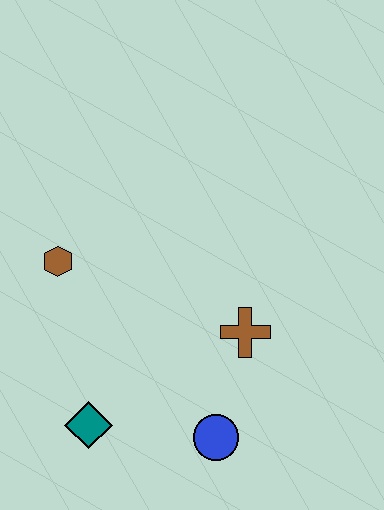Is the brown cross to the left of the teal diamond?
No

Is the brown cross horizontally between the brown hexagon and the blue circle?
No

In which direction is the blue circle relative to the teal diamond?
The blue circle is to the right of the teal diamond.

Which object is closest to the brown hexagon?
The teal diamond is closest to the brown hexagon.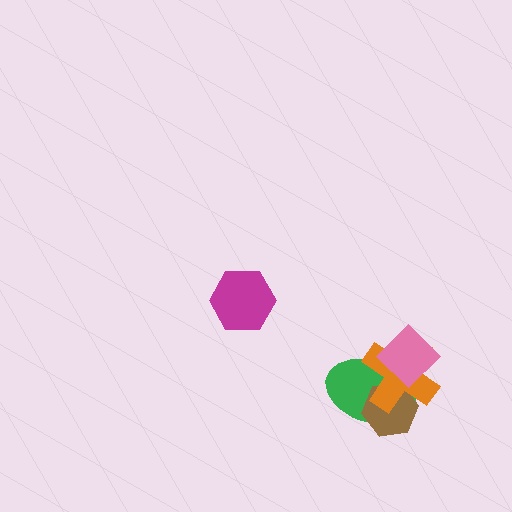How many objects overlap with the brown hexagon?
2 objects overlap with the brown hexagon.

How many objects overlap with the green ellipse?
3 objects overlap with the green ellipse.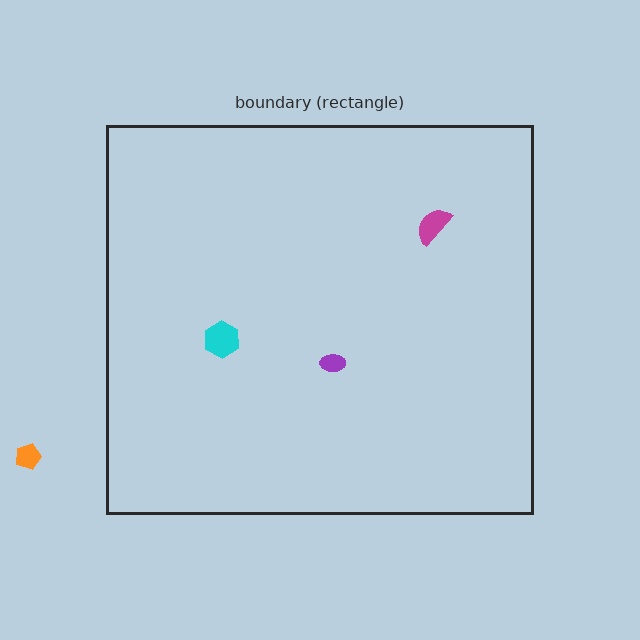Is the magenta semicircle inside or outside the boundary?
Inside.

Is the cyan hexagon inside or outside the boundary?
Inside.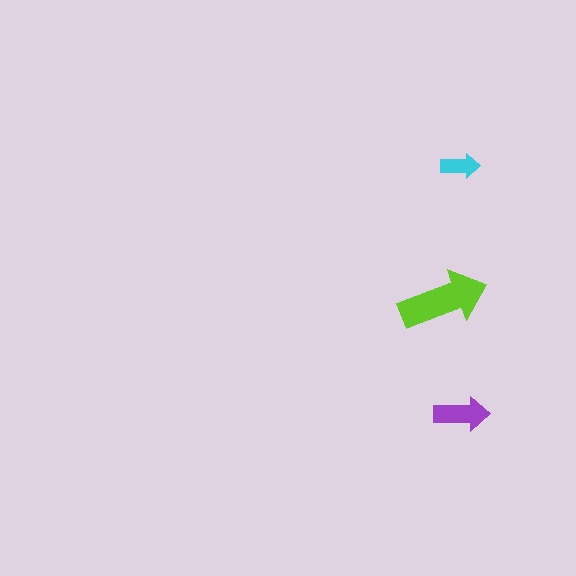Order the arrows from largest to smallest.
the lime one, the purple one, the cyan one.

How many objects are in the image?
There are 3 objects in the image.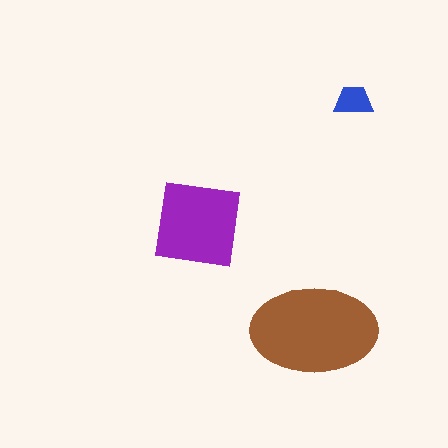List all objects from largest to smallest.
The brown ellipse, the purple square, the blue trapezoid.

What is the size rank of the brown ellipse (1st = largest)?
1st.